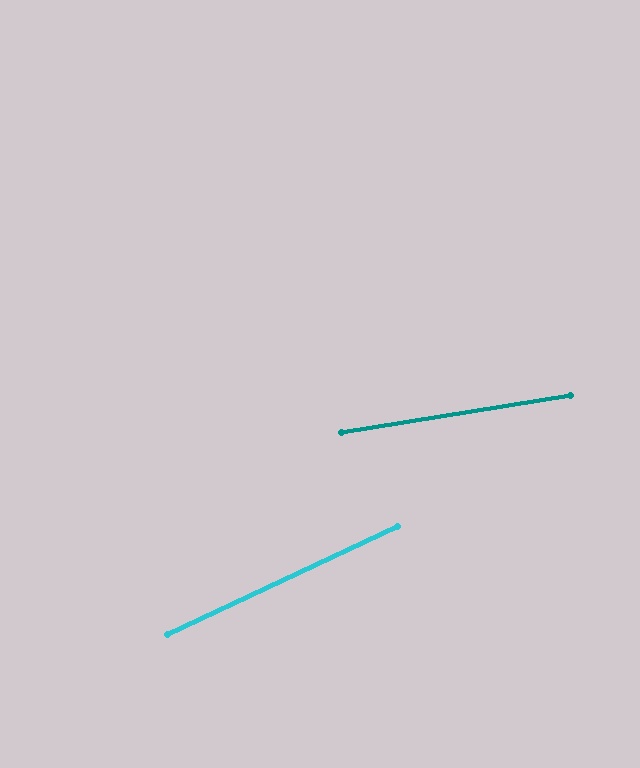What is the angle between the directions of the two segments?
Approximately 16 degrees.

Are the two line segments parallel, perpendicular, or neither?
Neither parallel nor perpendicular — they differ by about 16°.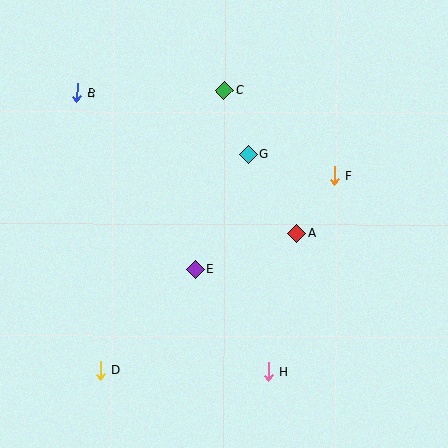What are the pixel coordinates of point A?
Point A is at (297, 233).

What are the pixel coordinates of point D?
Point D is at (101, 370).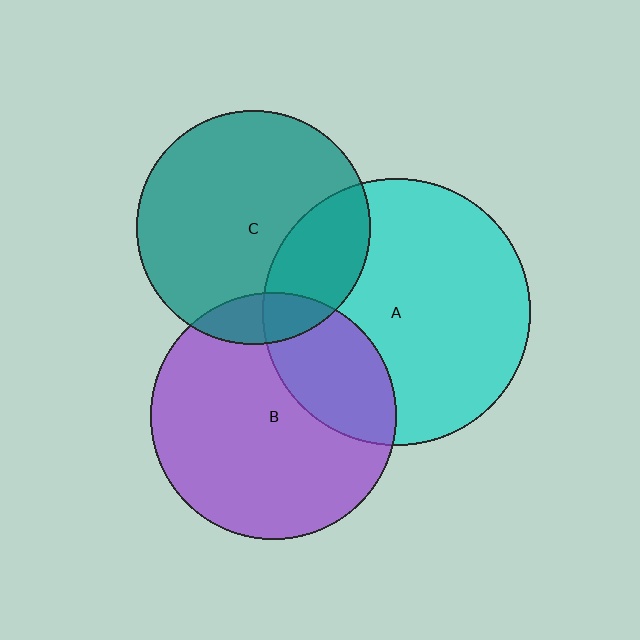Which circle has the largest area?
Circle A (cyan).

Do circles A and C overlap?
Yes.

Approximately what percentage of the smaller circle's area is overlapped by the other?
Approximately 25%.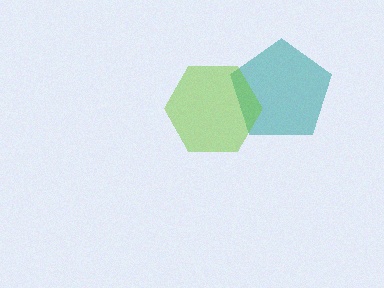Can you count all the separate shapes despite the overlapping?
Yes, there are 2 separate shapes.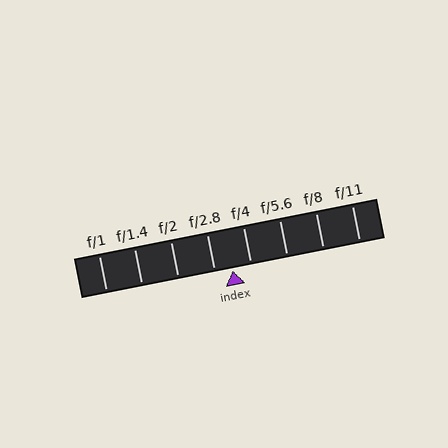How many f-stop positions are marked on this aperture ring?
There are 8 f-stop positions marked.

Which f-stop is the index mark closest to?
The index mark is closest to f/2.8.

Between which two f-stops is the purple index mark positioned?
The index mark is between f/2.8 and f/4.